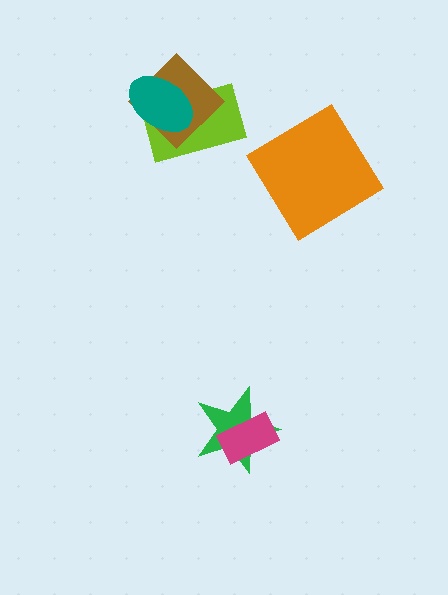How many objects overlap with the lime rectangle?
2 objects overlap with the lime rectangle.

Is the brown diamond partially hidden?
Yes, it is partially covered by another shape.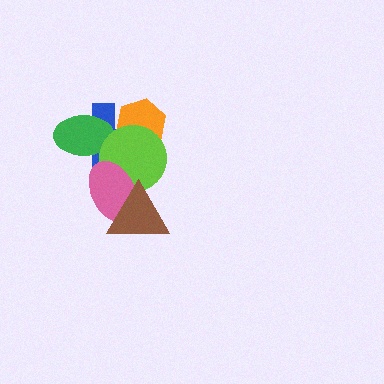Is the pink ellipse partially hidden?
Yes, it is partially covered by another shape.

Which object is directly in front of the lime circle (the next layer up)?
The pink ellipse is directly in front of the lime circle.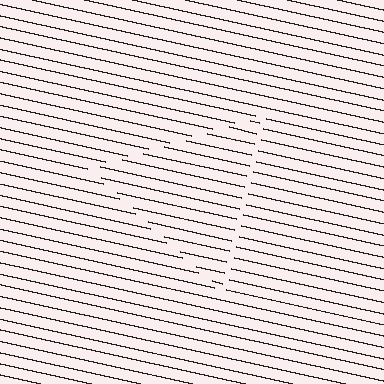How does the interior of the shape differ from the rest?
The interior of the shape contains the same grating, shifted by half a period — the contour is defined by the phase discontinuity where line-ends from the inner and outer gratings abut.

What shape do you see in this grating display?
An illusory triangle. The interior of the shape contains the same grating, shifted by half a period — the contour is defined by the phase discontinuity where line-ends from the inner and outer gratings abut.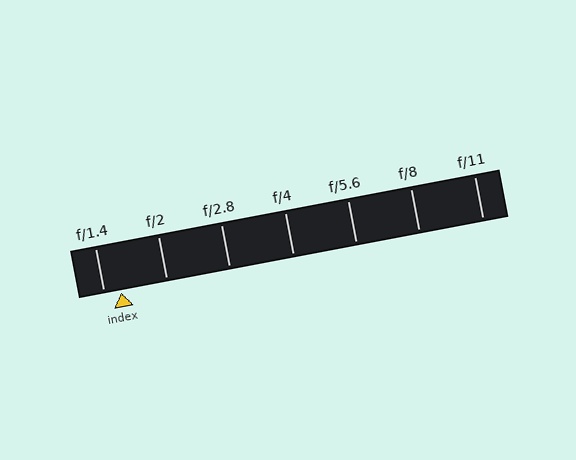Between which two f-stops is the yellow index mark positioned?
The index mark is between f/1.4 and f/2.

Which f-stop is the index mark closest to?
The index mark is closest to f/1.4.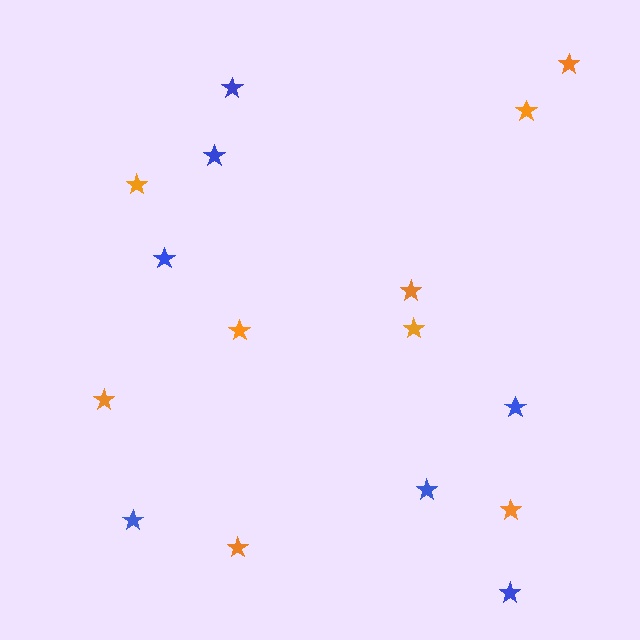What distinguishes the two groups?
There are 2 groups: one group of orange stars (9) and one group of blue stars (7).